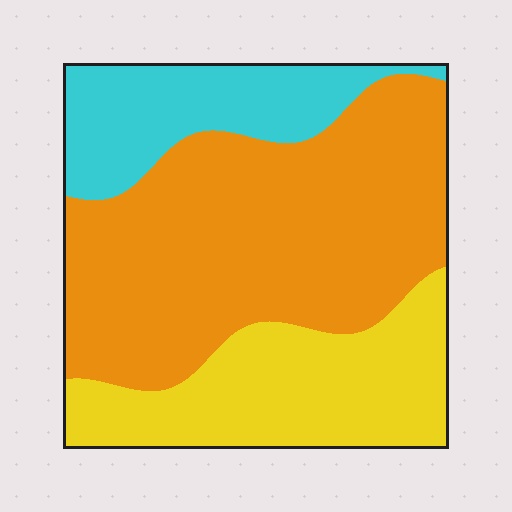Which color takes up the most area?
Orange, at roughly 55%.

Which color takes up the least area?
Cyan, at roughly 20%.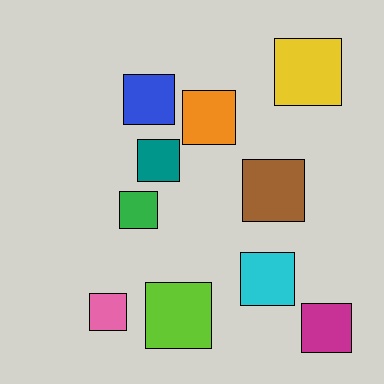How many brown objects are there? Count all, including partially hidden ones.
There is 1 brown object.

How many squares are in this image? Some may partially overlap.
There are 10 squares.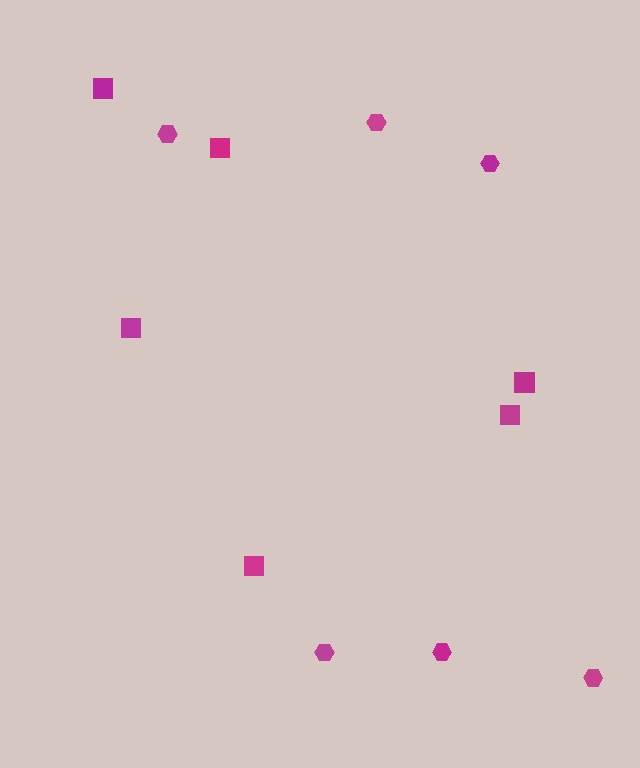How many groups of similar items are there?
There are 2 groups: one group of hexagons (6) and one group of squares (6).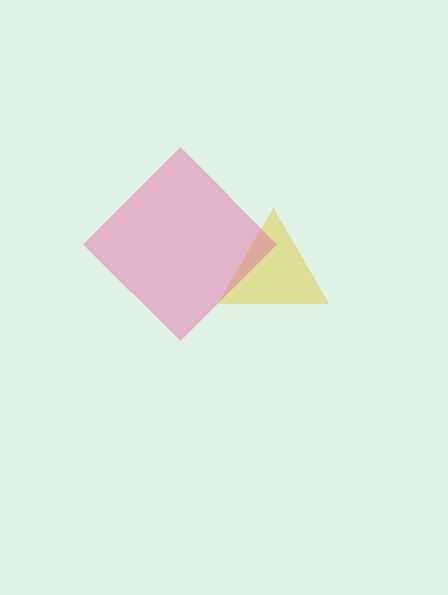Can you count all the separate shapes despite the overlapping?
Yes, there are 2 separate shapes.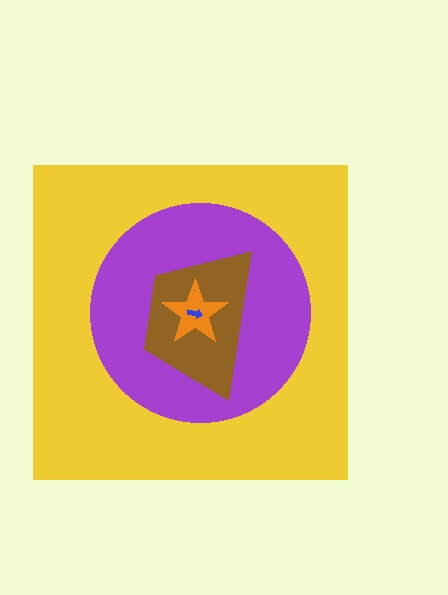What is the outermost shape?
The yellow square.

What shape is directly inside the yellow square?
The purple circle.